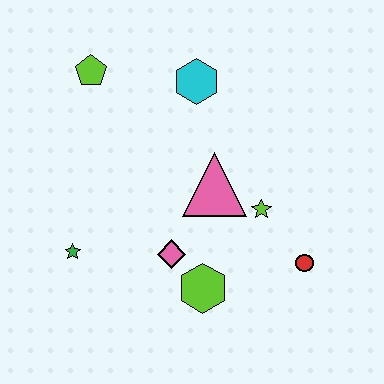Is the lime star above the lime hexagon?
Yes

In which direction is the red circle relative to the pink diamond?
The red circle is to the right of the pink diamond.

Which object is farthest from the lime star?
The lime pentagon is farthest from the lime star.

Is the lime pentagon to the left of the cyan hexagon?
Yes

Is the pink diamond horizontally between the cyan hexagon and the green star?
Yes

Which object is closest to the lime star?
The pink triangle is closest to the lime star.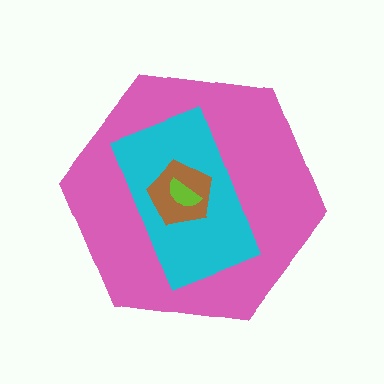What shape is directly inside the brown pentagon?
The lime semicircle.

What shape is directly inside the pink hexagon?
The cyan rectangle.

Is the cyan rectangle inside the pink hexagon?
Yes.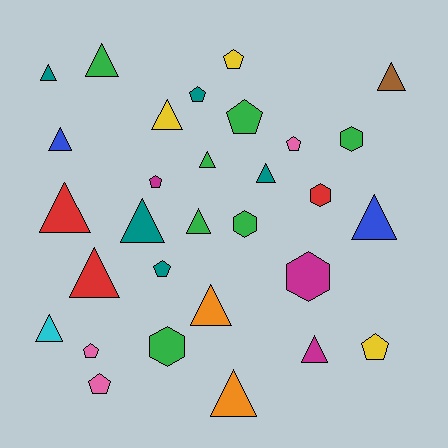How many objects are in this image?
There are 30 objects.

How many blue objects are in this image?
There are 2 blue objects.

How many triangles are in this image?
There are 16 triangles.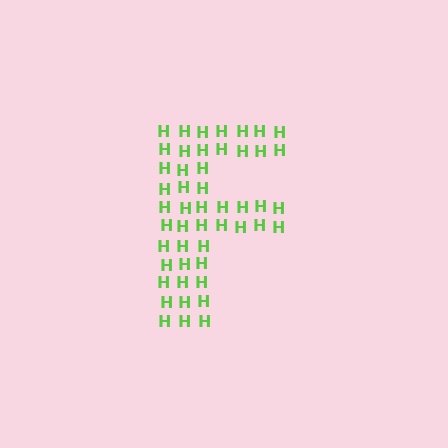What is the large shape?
The large shape is the letter F.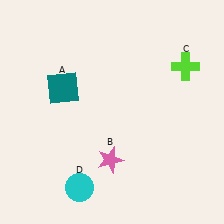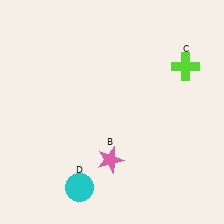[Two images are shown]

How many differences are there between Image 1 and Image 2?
There is 1 difference between the two images.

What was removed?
The teal square (A) was removed in Image 2.